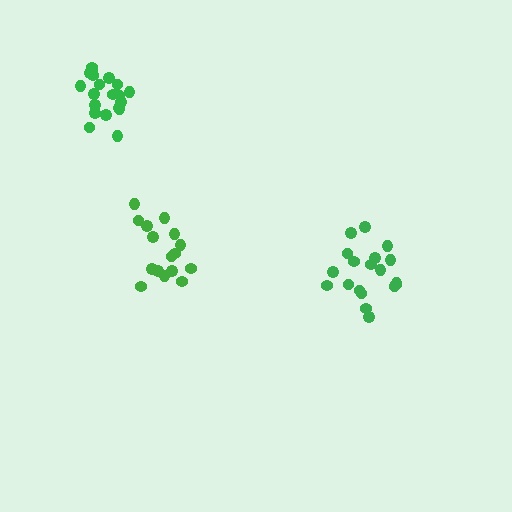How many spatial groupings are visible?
There are 3 spatial groupings.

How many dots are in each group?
Group 1: 16 dots, Group 2: 19 dots, Group 3: 20 dots (55 total).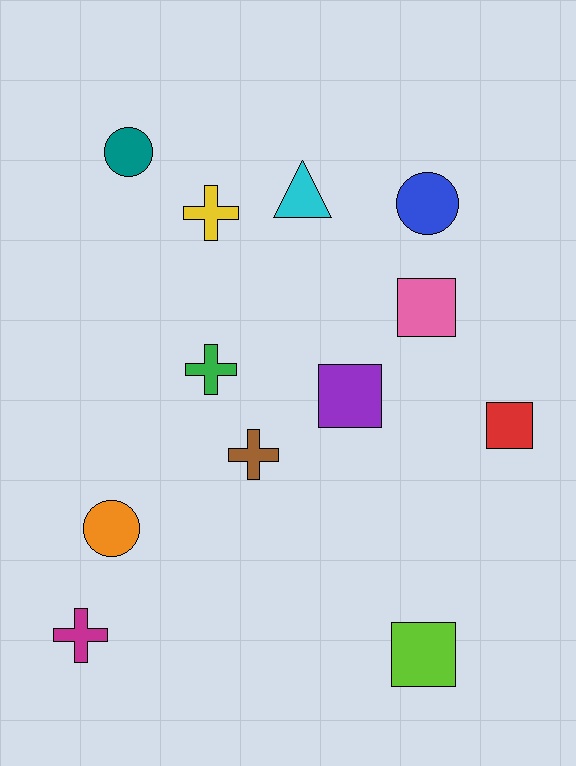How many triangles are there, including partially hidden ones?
There is 1 triangle.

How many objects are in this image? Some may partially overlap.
There are 12 objects.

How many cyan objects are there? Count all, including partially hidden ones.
There is 1 cyan object.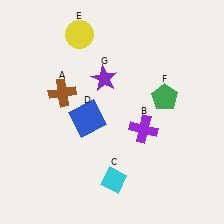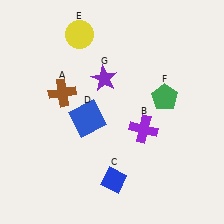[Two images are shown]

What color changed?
The diamond (C) changed from cyan in Image 1 to blue in Image 2.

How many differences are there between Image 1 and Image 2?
There is 1 difference between the two images.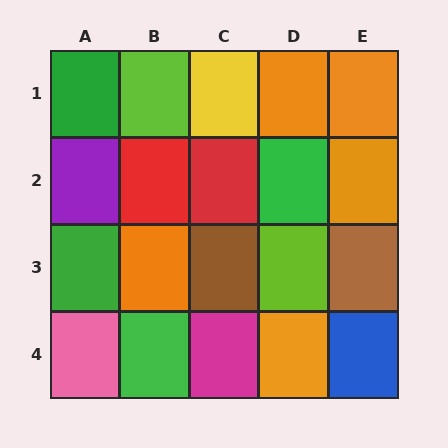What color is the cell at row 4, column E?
Blue.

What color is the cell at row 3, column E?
Brown.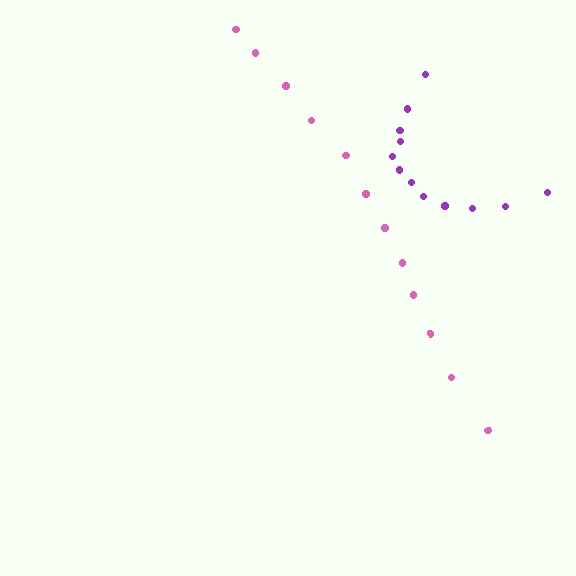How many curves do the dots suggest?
There are 2 distinct paths.